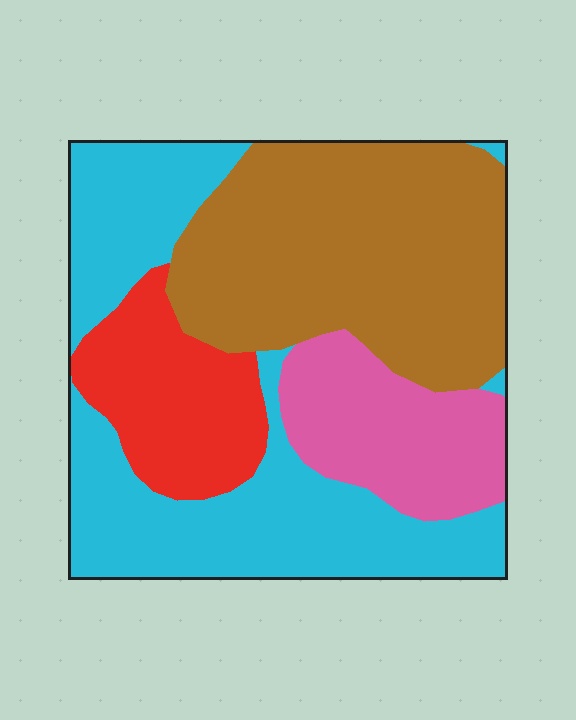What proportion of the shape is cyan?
Cyan takes up about one third (1/3) of the shape.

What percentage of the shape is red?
Red takes up less than a sixth of the shape.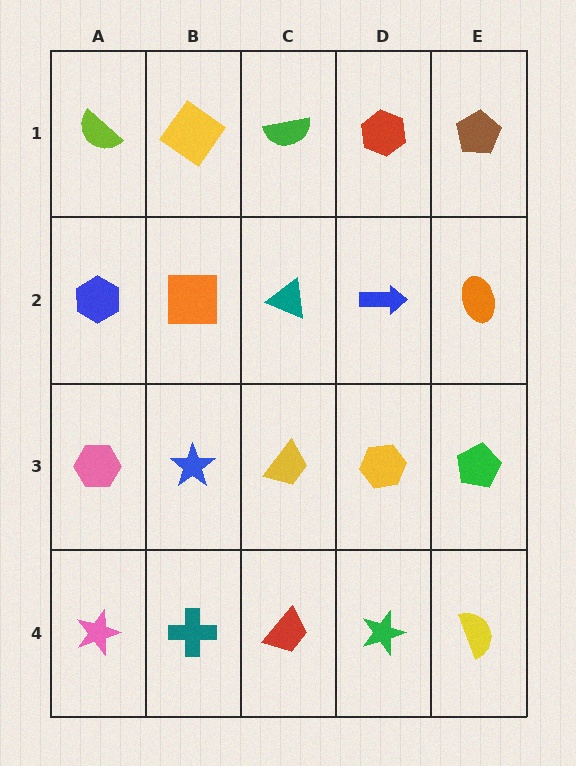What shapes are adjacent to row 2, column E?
A brown pentagon (row 1, column E), a green pentagon (row 3, column E), a blue arrow (row 2, column D).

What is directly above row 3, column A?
A blue hexagon.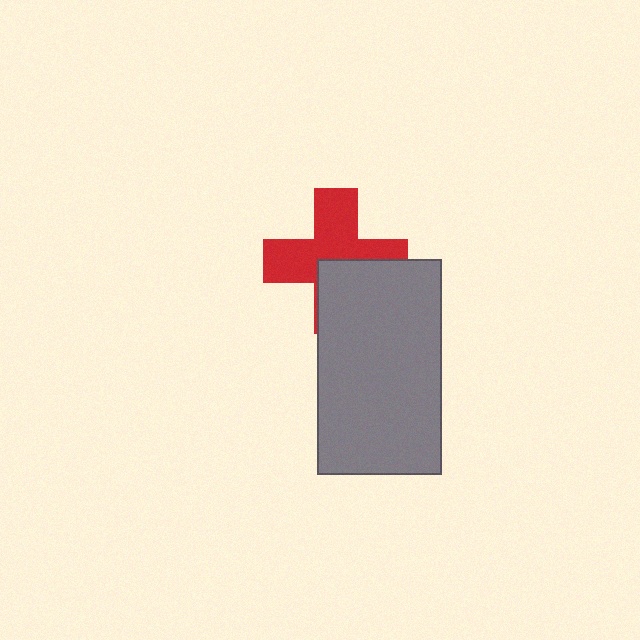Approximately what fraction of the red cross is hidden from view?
Roughly 38% of the red cross is hidden behind the gray rectangle.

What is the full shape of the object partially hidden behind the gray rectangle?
The partially hidden object is a red cross.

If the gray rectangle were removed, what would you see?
You would see the complete red cross.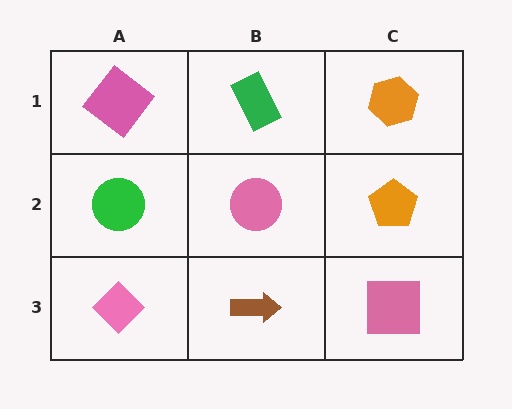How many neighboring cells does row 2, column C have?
3.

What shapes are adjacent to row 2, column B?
A green rectangle (row 1, column B), a brown arrow (row 3, column B), a green circle (row 2, column A), an orange pentagon (row 2, column C).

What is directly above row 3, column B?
A pink circle.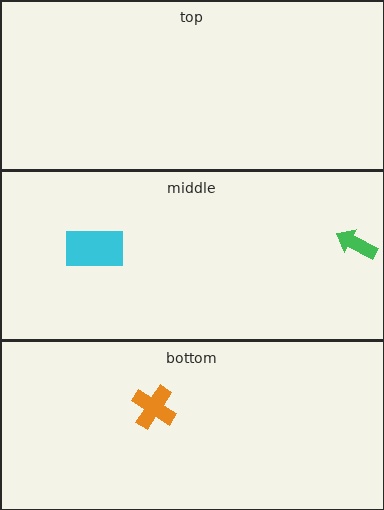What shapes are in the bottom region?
The orange cross.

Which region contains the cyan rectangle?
The middle region.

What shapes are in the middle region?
The cyan rectangle, the green arrow.